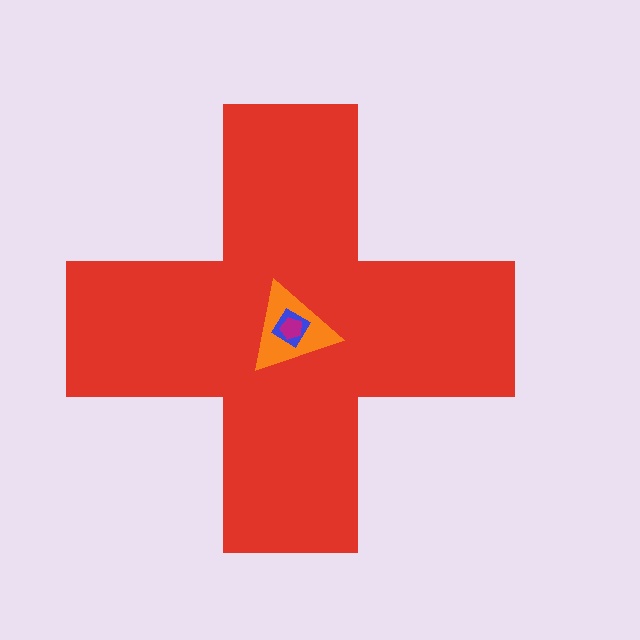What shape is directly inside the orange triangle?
The blue diamond.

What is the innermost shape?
The magenta pentagon.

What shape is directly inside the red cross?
The orange triangle.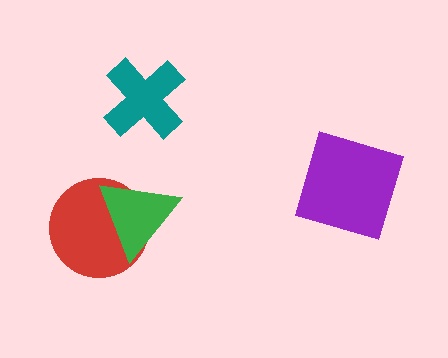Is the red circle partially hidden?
Yes, it is partially covered by another shape.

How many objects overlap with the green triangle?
1 object overlaps with the green triangle.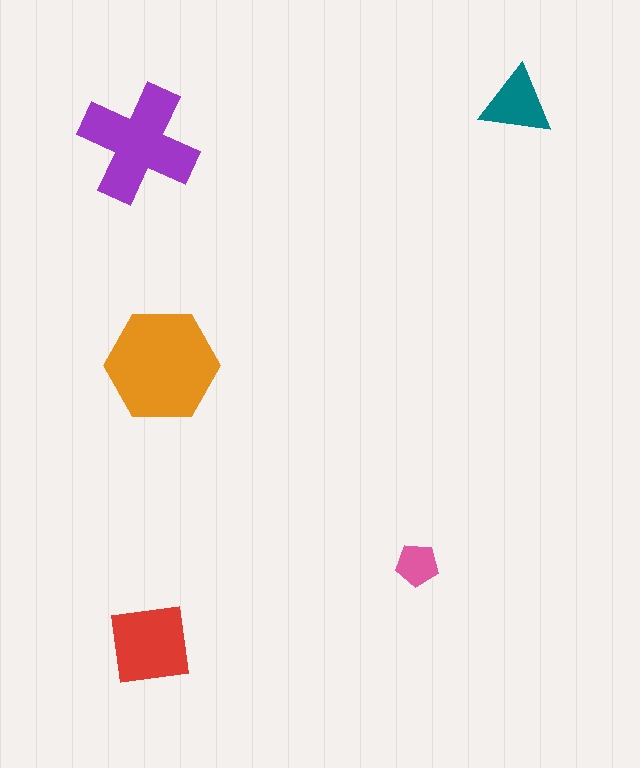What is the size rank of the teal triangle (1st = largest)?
4th.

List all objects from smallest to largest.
The pink pentagon, the teal triangle, the red square, the purple cross, the orange hexagon.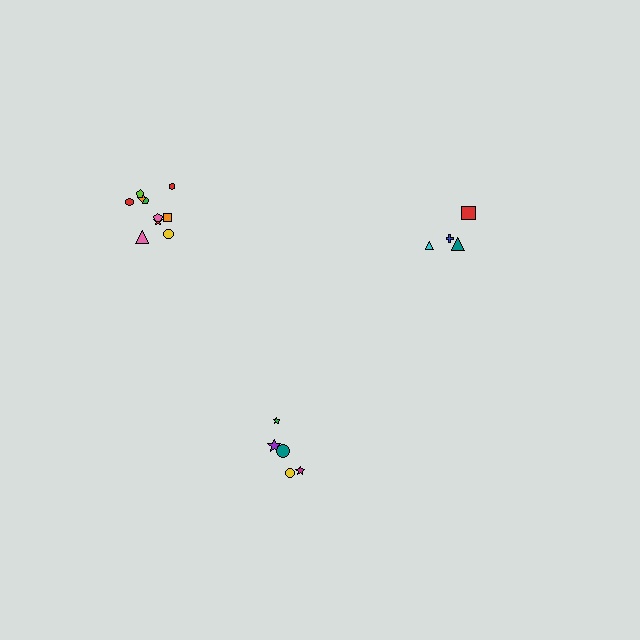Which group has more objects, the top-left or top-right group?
The top-left group.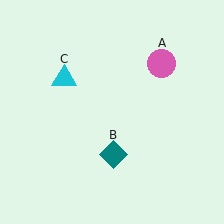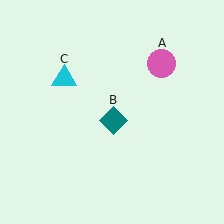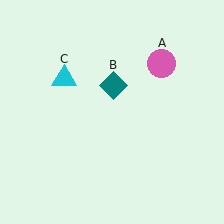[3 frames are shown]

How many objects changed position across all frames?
1 object changed position: teal diamond (object B).